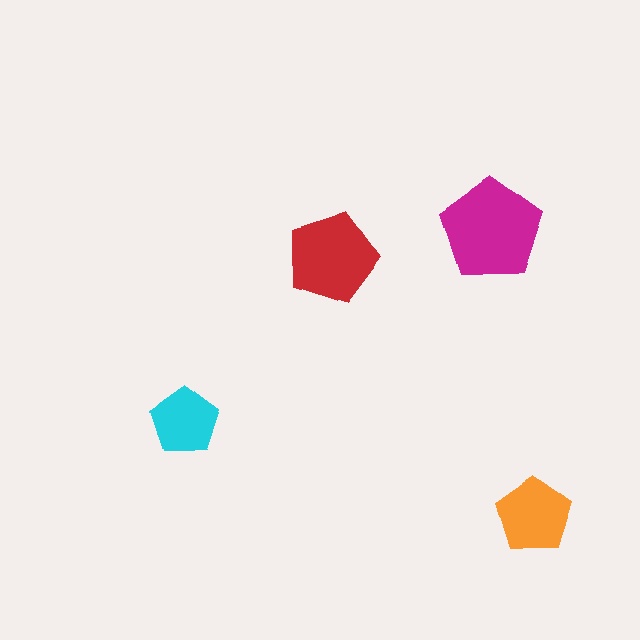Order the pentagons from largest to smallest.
the magenta one, the red one, the orange one, the cyan one.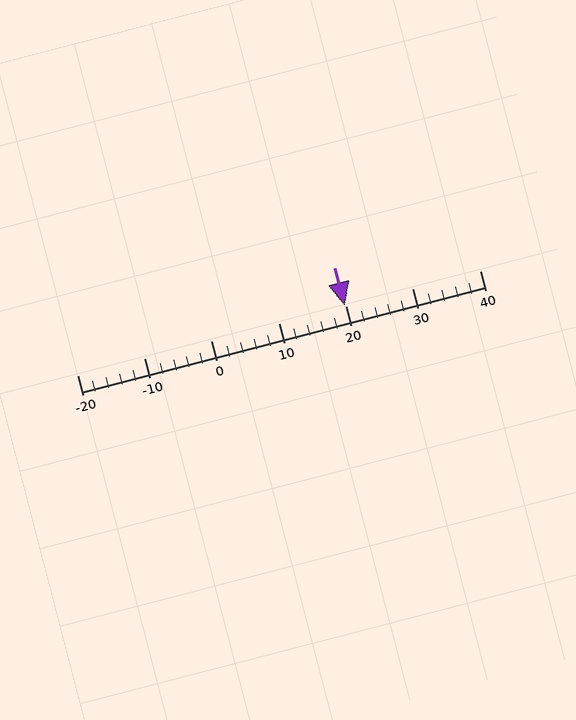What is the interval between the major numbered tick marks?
The major tick marks are spaced 10 units apart.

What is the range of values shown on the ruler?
The ruler shows values from -20 to 40.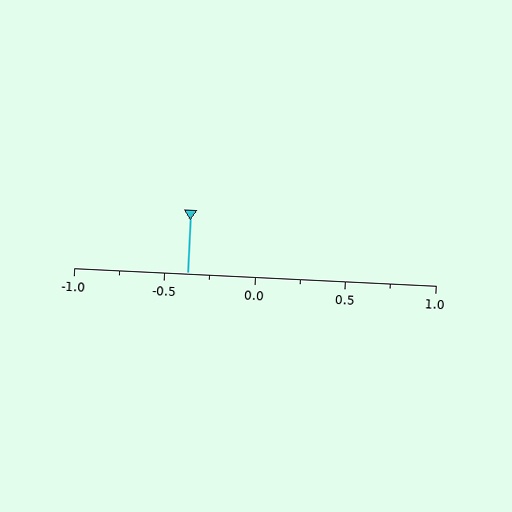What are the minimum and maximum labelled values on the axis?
The axis runs from -1.0 to 1.0.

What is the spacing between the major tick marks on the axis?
The major ticks are spaced 0.5 apart.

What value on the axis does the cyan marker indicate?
The marker indicates approximately -0.38.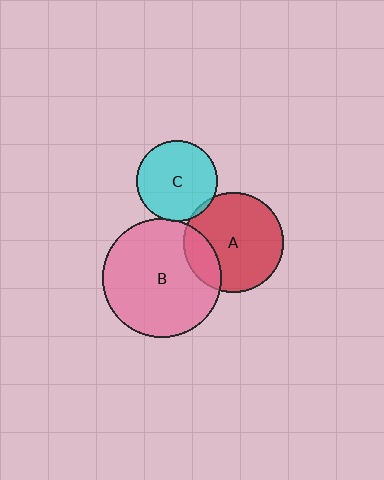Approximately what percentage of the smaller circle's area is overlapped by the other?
Approximately 5%.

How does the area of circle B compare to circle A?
Approximately 1.4 times.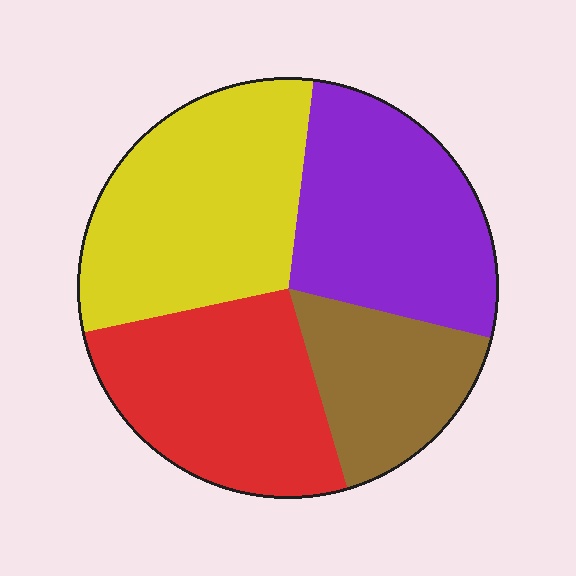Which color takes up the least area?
Brown, at roughly 15%.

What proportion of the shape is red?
Red covers 26% of the shape.